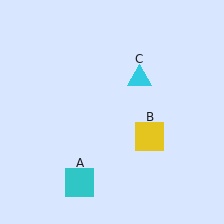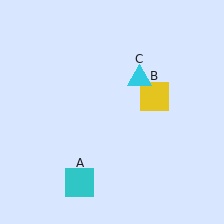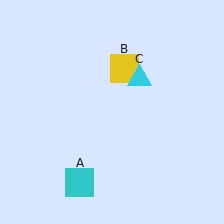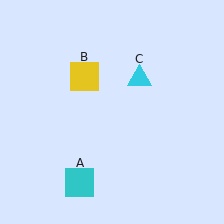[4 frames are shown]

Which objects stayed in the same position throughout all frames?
Cyan square (object A) and cyan triangle (object C) remained stationary.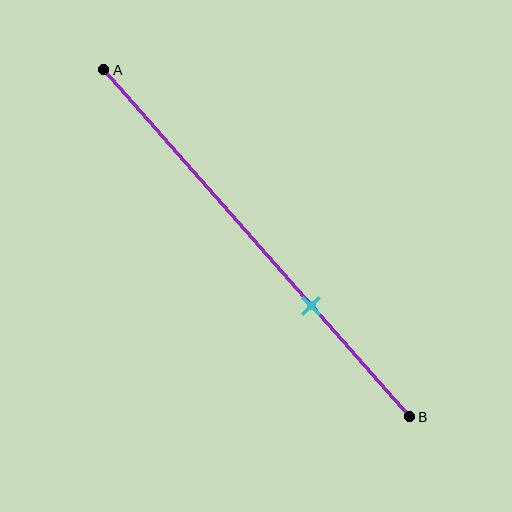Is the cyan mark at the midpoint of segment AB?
No, the mark is at about 70% from A, not at the 50% midpoint.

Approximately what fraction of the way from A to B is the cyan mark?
The cyan mark is approximately 70% of the way from A to B.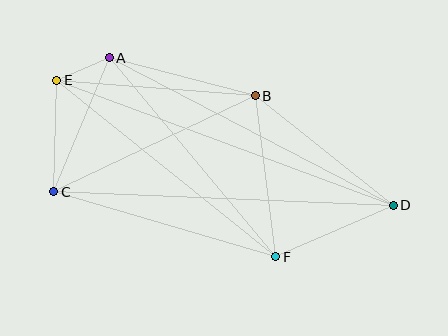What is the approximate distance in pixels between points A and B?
The distance between A and B is approximately 151 pixels.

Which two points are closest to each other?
Points A and E are closest to each other.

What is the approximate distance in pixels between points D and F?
The distance between D and F is approximately 128 pixels.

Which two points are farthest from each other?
Points D and E are farthest from each other.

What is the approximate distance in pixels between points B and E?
The distance between B and E is approximately 199 pixels.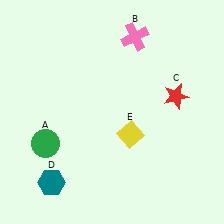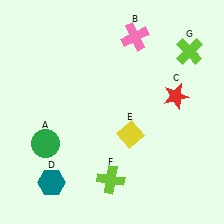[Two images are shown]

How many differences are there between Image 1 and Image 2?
There are 2 differences between the two images.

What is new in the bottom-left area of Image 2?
A lime cross (F) was added in the bottom-left area of Image 2.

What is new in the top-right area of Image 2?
A lime cross (G) was added in the top-right area of Image 2.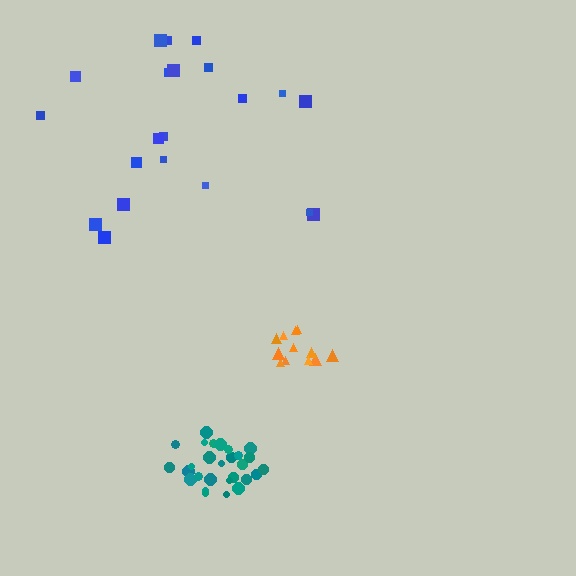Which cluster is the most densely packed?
Teal.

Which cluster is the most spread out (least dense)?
Blue.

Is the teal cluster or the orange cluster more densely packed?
Teal.